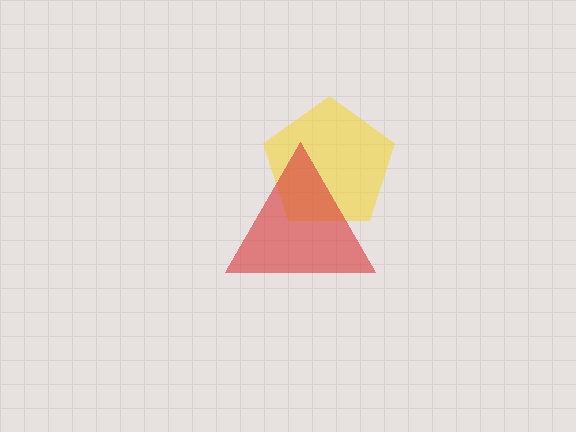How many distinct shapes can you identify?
There are 2 distinct shapes: a yellow pentagon, a red triangle.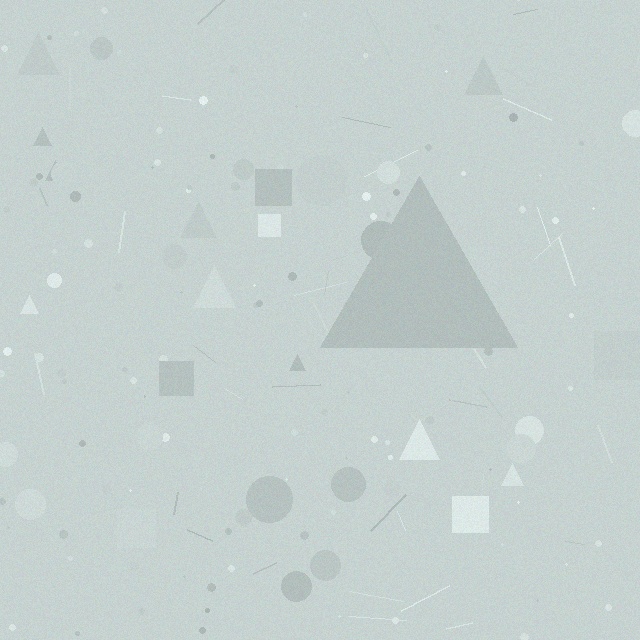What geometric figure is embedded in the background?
A triangle is embedded in the background.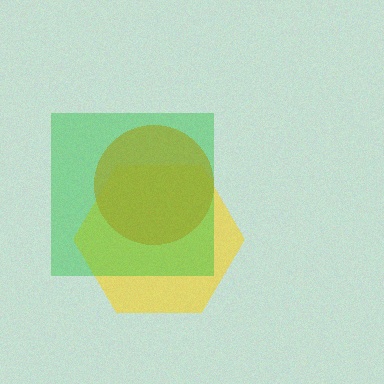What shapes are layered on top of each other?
The layered shapes are: a yellow hexagon, an orange circle, a green square.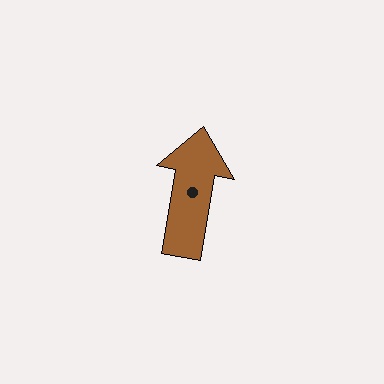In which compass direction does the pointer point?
North.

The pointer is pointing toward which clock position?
Roughly 12 o'clock.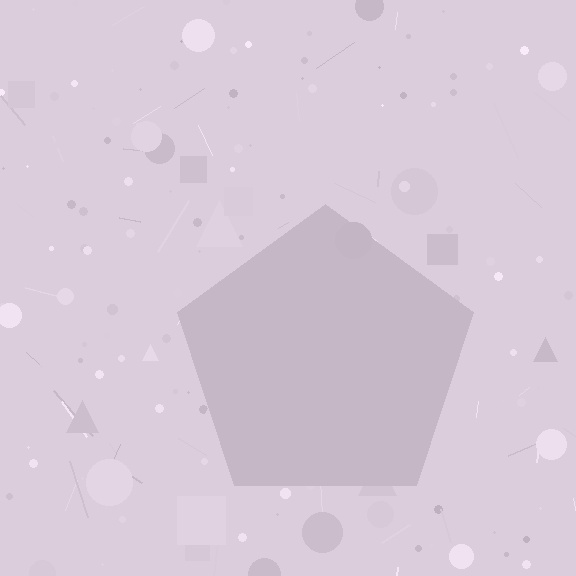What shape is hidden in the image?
A pentagon is hidden in the image.